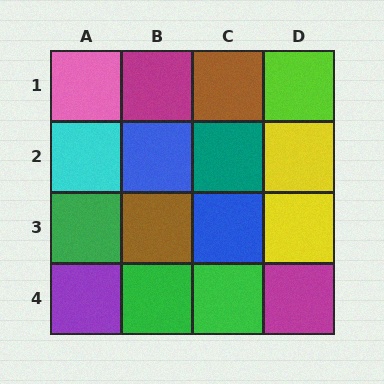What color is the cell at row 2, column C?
Teal.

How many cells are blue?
2 cells are blue.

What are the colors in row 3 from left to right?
Green, brown, blue, yellow.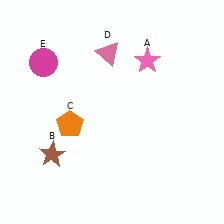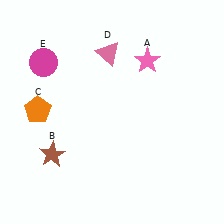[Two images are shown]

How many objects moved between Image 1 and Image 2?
1 object moved between the two images.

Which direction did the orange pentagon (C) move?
The orange pentagon (C) moved left.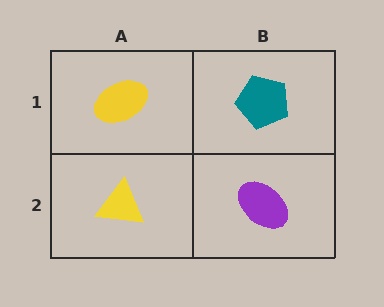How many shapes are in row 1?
2 shapes.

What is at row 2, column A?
A yellow triangle.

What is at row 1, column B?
A teal pentagon.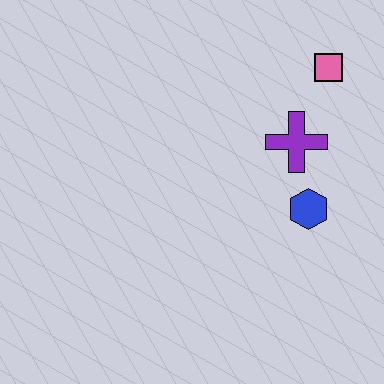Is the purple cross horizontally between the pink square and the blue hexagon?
No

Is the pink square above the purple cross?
Yes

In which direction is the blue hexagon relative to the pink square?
The blue hexagon is below the pink square.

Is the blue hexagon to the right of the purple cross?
Yes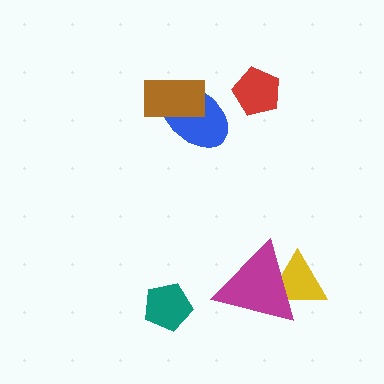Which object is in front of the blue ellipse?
The brown rectangle is in front of the blue ellipse.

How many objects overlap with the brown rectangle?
1 object overlaps with the brown rectangle.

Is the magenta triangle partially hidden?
No, no other shape covers it.